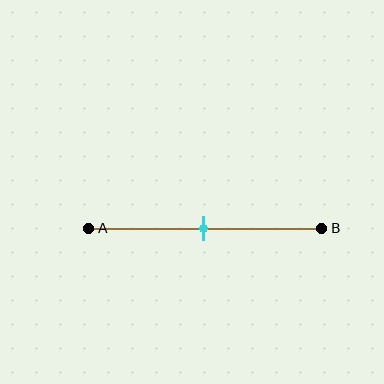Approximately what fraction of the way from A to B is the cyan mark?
The cyan mark is approximately 50% of the way from A to B.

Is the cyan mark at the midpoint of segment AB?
Yes, the mark is approximately at the midpoint.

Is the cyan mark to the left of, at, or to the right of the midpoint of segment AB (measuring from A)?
The cyan mark is approximately at the midpoint of segment AB.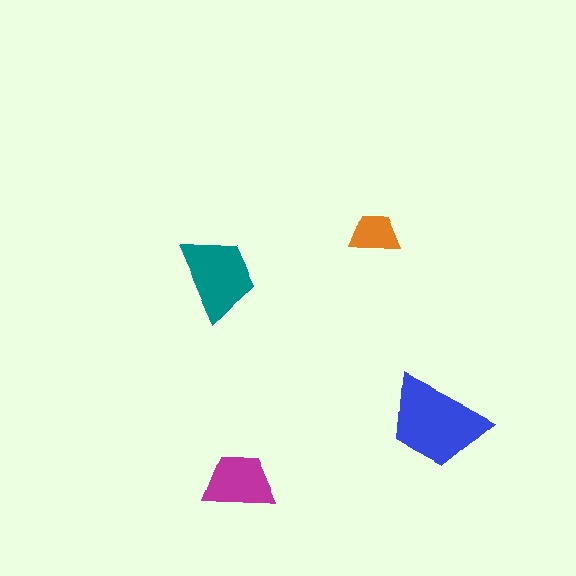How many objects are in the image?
There are 4 objects in the image.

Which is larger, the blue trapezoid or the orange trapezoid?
The blue one.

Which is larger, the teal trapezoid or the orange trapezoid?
The teal one.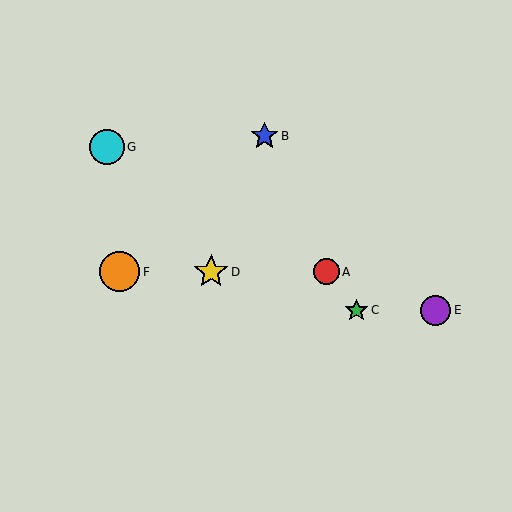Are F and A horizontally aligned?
Yes, both are at y≈272.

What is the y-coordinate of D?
Object D is at y≈272.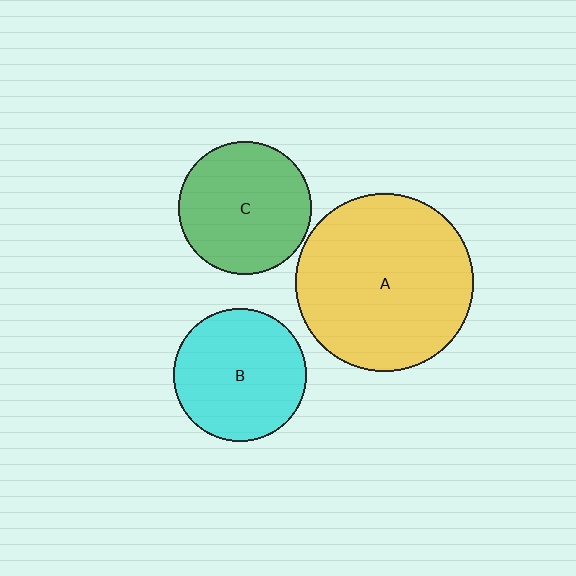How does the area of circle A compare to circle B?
Approximately 1.8 times.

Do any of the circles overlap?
No, none of the circles overlap.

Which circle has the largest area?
Circle A (yellow).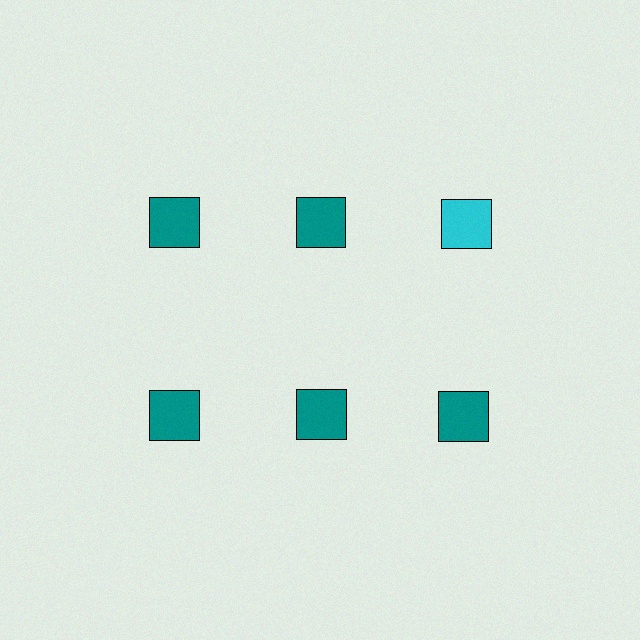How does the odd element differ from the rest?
It has a different color: cyan instead of teal.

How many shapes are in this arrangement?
There are 6 shapes arranged in a grid pattern.